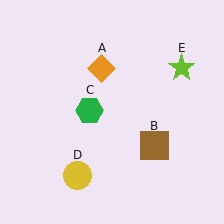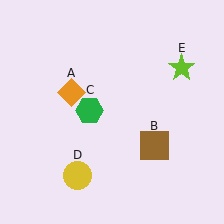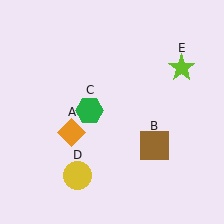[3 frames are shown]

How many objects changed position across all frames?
1 object changed position: orange diamond (object A).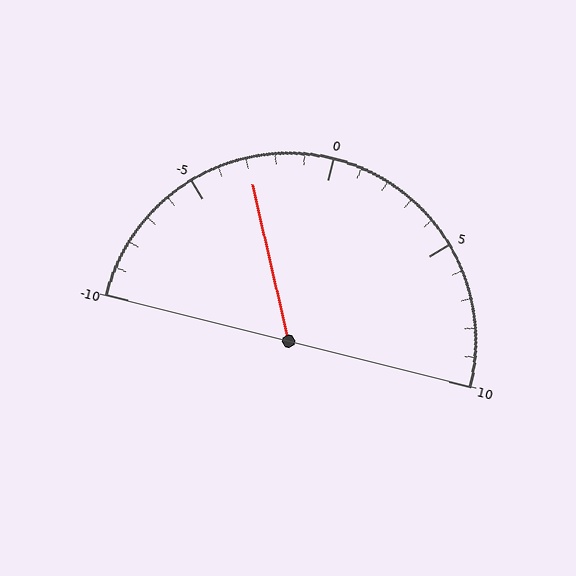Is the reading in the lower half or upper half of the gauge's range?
The reading is in the lower half of the range (-10 to 10).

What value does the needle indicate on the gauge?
The needle indicates approximately -3.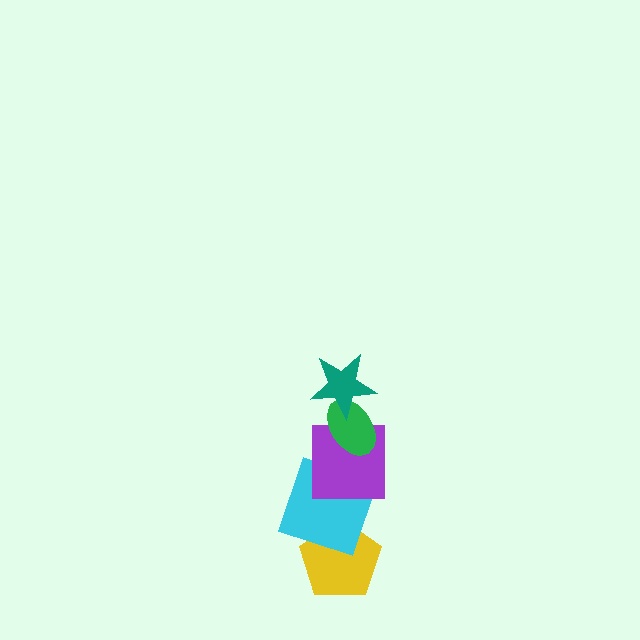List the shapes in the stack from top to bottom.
From top to bottom: the teal star, the green ellipse, the purple square, the cyan square, the yellow pentagon.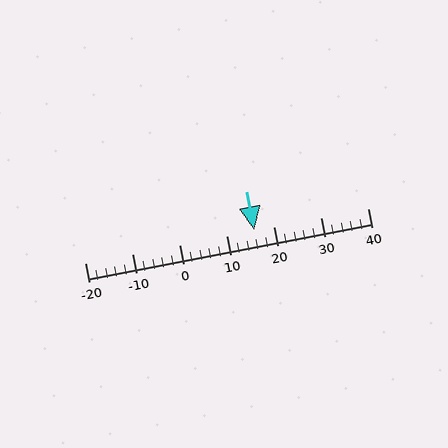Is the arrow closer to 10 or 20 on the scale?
The arrow is closer to 20.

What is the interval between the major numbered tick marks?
The major tick marks are spaced 10 units apart.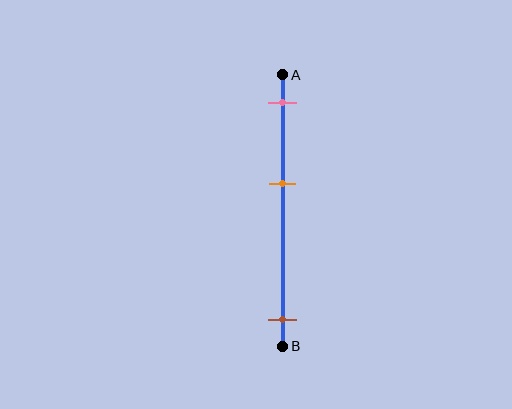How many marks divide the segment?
There are 3 marks dividing the segment.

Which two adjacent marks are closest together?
The pink and orange marks are the closest adjacent pair.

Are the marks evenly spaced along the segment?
No, the marks are not evenly spaced.